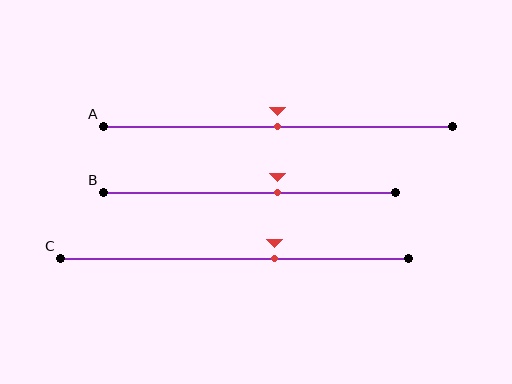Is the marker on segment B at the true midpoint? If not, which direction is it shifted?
No, the marker on segment B is shifted to the right by about 10% of the segment length.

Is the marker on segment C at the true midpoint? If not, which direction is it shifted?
No, the marker on segment C is shifted to the right by about 12% of the segment length.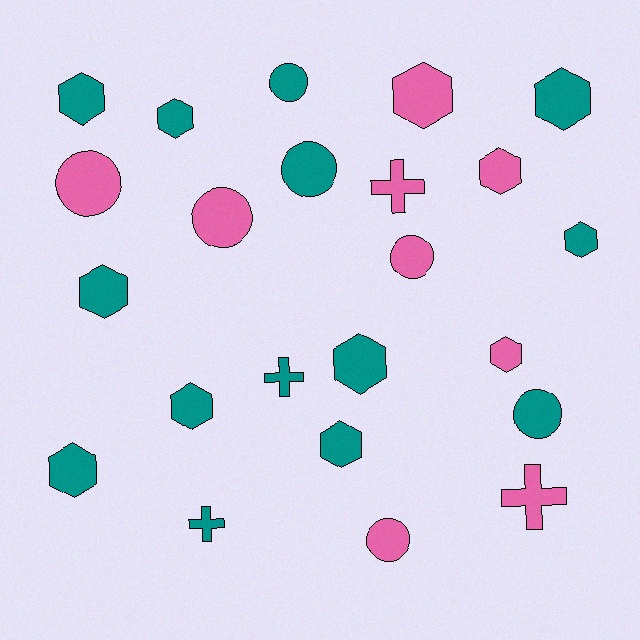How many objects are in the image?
There are 23 objects.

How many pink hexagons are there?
There are 3 pink hexagons.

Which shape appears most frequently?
Hexagon, with 12 objects.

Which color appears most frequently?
Teal, with 14 objects.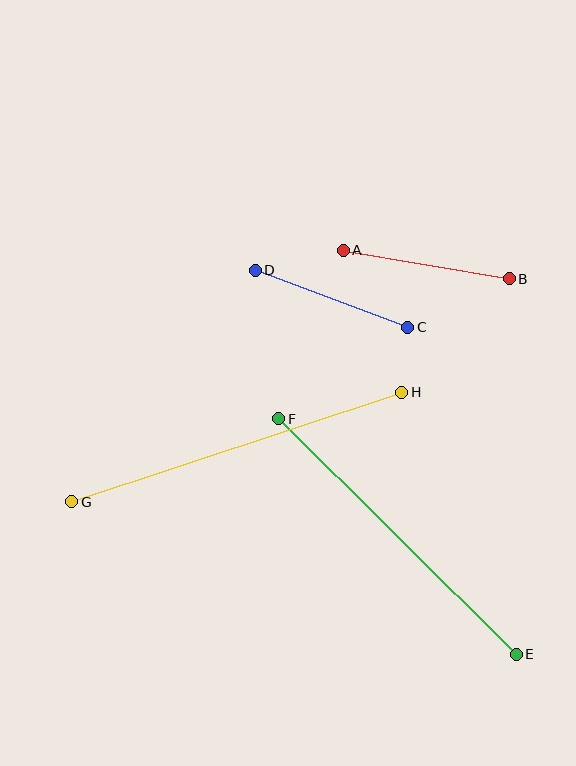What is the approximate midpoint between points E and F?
The midpoint is at approximately (397, 537) pixels.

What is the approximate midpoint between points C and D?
The midpoint is at approximately (331, 299) pixels.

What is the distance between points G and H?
The distance is approximately 348 pixels.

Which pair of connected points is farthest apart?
Points G and H are farthest apart.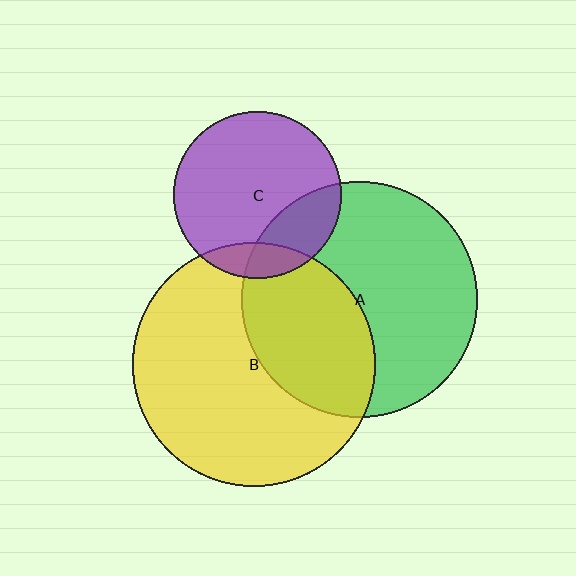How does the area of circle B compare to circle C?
Approximately 2.1 times.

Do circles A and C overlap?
Yes.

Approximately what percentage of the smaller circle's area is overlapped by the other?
Approximately 25%.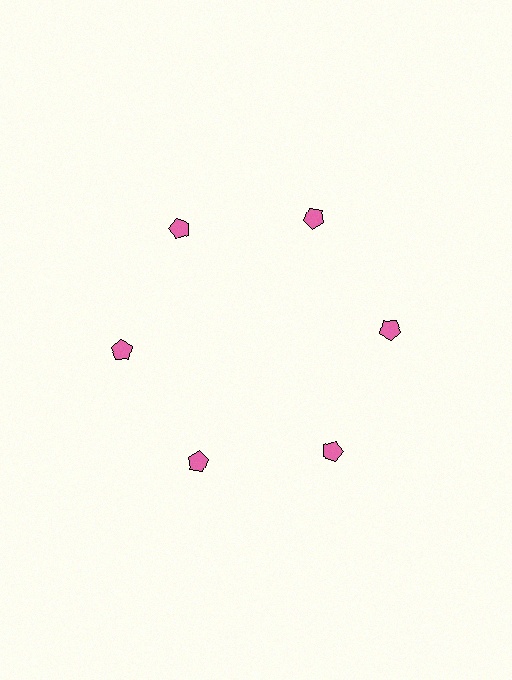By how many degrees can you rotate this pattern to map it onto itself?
The pattern maps onto itself every 60 degrees of rotation.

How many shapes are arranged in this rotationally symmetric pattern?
There are 6 shapes, arranged in 6 groups of 1.